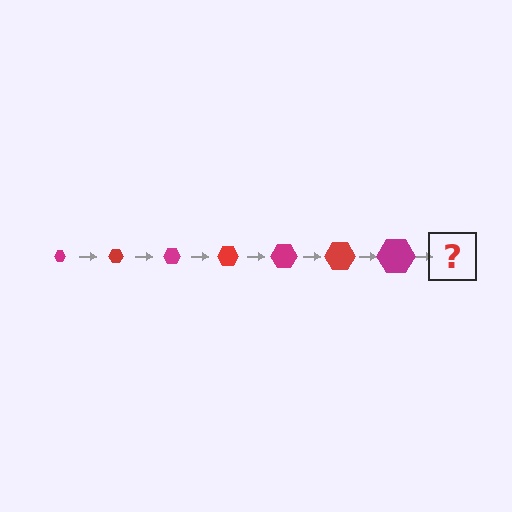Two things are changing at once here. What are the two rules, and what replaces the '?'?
The two rules are that the hexagon grows larger each step and the color cycles through magenta and red. The '?' should be a red hexagon, larger than the previous one.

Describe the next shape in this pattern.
It should be a red hexagon, larger than the previous one.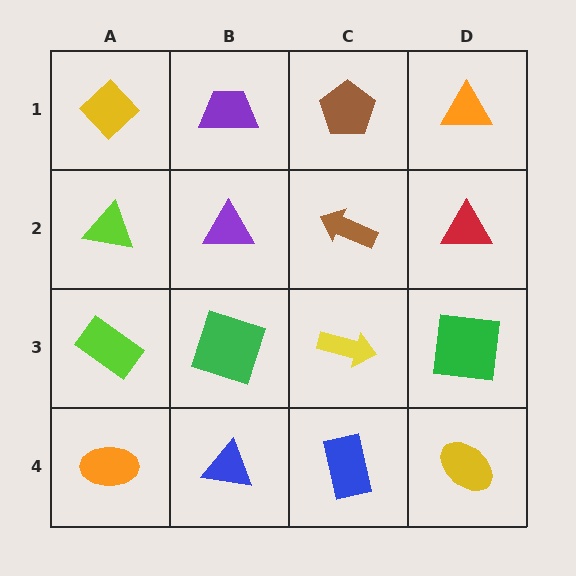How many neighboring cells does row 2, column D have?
3.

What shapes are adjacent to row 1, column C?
A brown arrow (row 2, column C), a purple trapezoid (row 1, column B), an orange triangle (row 1, column D).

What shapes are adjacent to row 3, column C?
A brown arrow (row 2, column C), a blue rectangle (row 4, column C), a green square (row 3, column B), a green square (row 3, column D).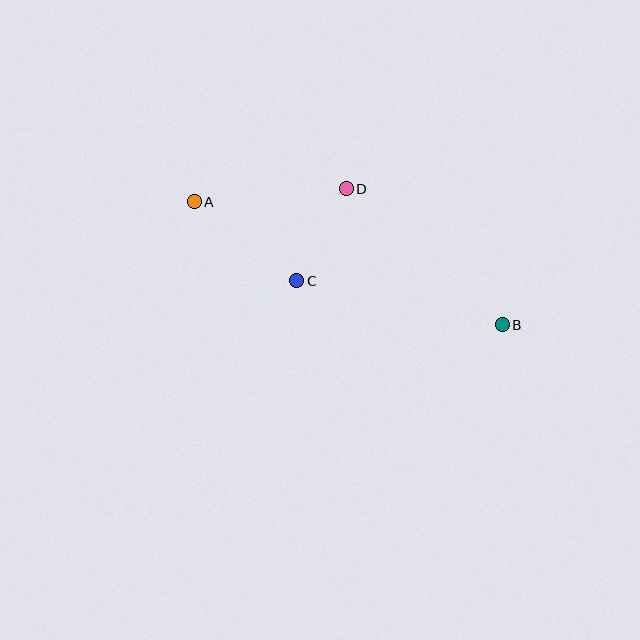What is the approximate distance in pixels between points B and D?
The distance between B and D is approximately 207 pixels.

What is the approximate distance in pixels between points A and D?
The distance between A and D is approximately 153 pixels.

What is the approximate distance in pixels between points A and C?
The distance between A and C is approximately 129 pixels.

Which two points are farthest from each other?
Points A and B are farthest from each other.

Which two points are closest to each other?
Points C and D are closest to each other.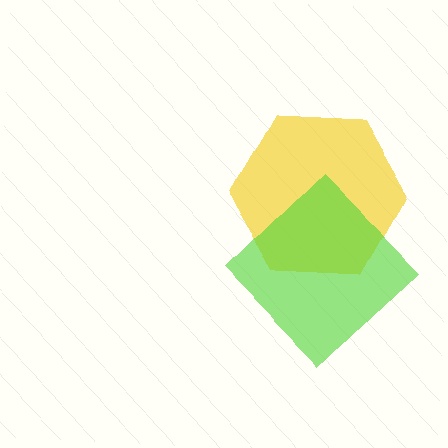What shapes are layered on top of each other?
The layered shapes are: a yellow hexagon, a lime diamond.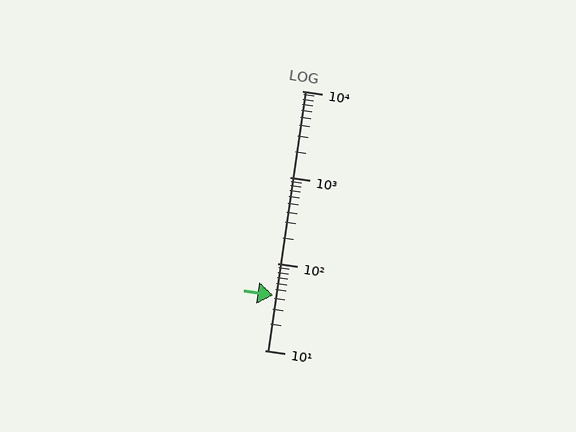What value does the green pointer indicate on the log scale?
The pointer indicates approximately 43.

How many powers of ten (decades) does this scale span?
The scale spans 3 decades, from 10 to 10000.